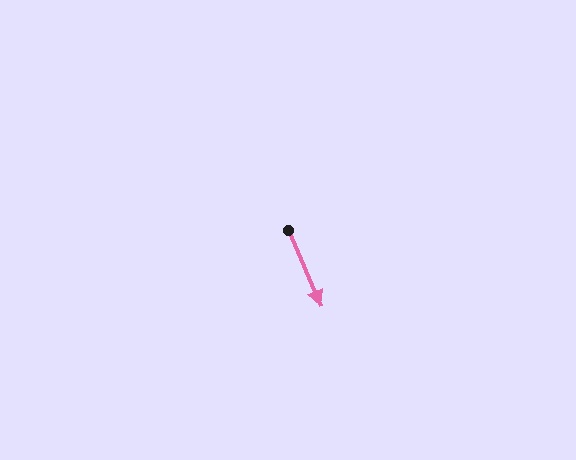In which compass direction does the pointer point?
Southeast.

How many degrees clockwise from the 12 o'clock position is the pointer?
Approximately 157 degrees.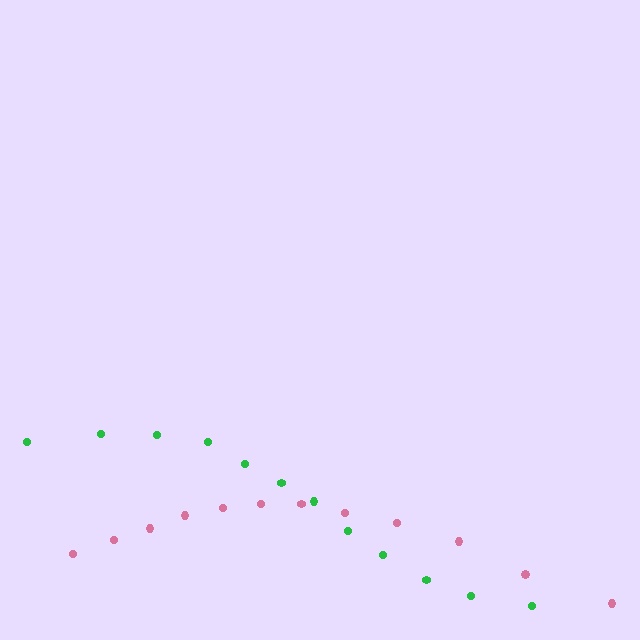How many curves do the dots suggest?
There are 2 distinct paths.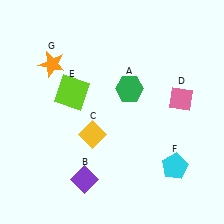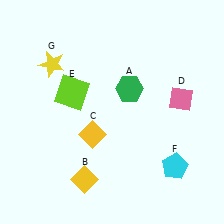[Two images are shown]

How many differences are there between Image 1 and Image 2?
There are 2 differences between the two images.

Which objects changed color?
B changed from purple to yellow. G changed from orange to yellow.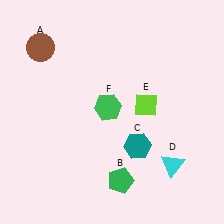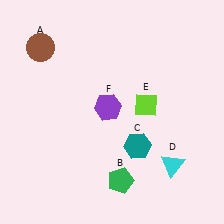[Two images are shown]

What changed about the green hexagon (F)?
In Image 1, F is green. In Image 2, it changed to purple.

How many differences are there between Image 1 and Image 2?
There is 1 difference between the two images.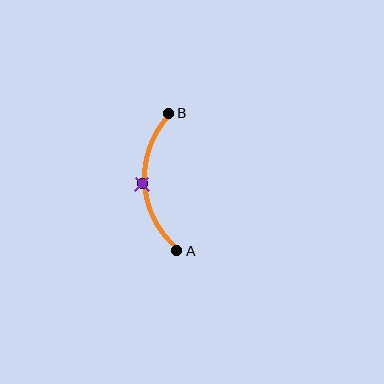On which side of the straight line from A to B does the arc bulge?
The arc bulges to the left of the straight line connecting A and B.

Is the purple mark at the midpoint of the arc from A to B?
Yes. The purple mark lies on the arc at equal arc-length from both A and B — it is the arc midpoint.